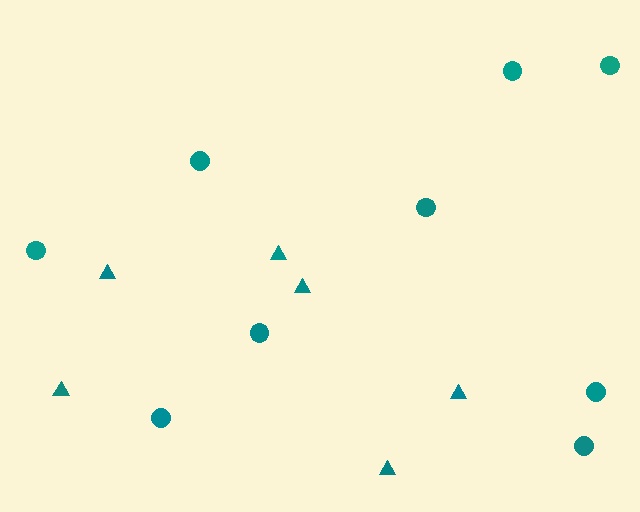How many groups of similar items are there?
There are 2 groups: one group of circles (9) and one group of triangles (6).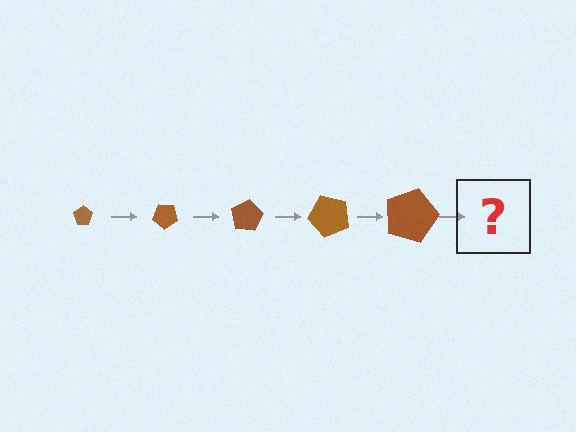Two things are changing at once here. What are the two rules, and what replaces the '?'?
The two rules are that the pentagon grows larger each step and it rotates 40 degrees each step. The '?' should be a pentagon, larger than the previous one and rotated 200 degrees from the start.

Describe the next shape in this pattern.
It should be a pentagon, larger than the previous one and rotated 200 degrees from the start.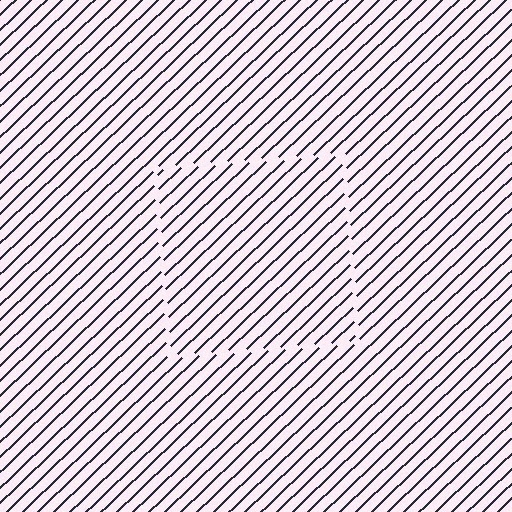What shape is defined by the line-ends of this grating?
An illusory square. The interior of the shape contains the same grating, shifted by half a period — the contour is defined by the phase discontinuity where line-ends from the inner and outer gratings abut.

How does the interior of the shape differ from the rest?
The interior of the shape contains the same grating, shifted by half a period — the contour is defined by the phase discontinuity where line-ends from the inner and outer gratings abut.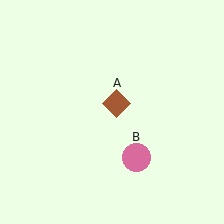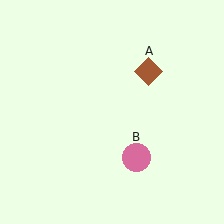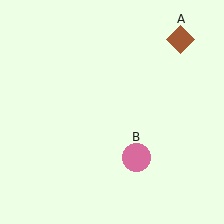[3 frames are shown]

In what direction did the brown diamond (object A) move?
The brown diamond (object A) moved up and to the right.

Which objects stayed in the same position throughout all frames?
Pink circle (object B) remained stationary.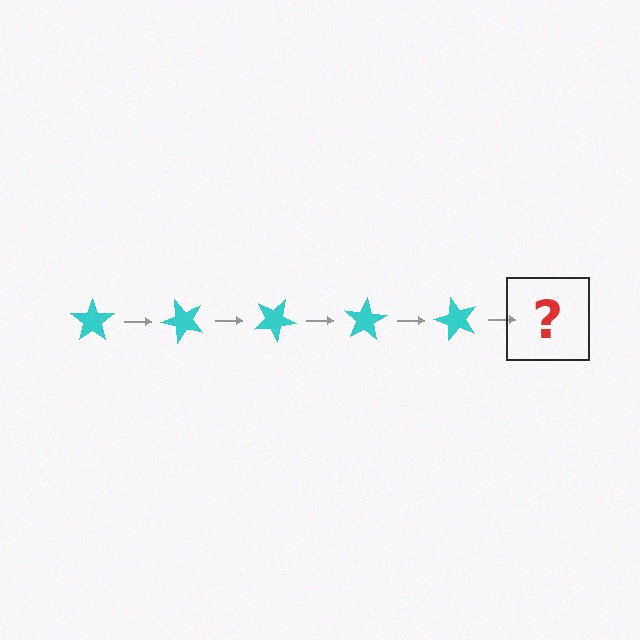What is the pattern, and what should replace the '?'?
The pattern is that the star rotates 50 degrees each step. The '?' should be a cyan star rotated 250 degrees.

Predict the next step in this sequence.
The next step is a cyan star rotated 250 degrees.